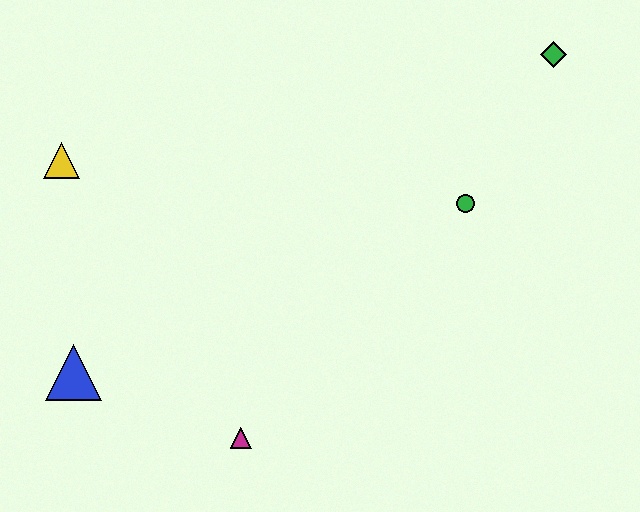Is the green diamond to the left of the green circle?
No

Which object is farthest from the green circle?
The blue triangle is farthest from the green circle.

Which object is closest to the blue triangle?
The magenta triangle is closest to the blue triangle.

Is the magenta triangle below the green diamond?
Yes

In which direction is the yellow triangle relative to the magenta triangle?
The yellow triangle is above the magenta triangle.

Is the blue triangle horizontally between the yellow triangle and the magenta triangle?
Yes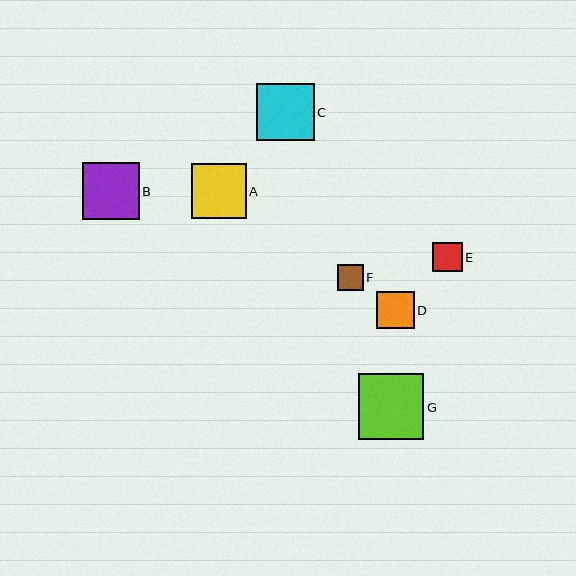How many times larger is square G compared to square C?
Square G is approximately 1.1 times the size of square C.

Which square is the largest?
Square G is the largest with a size of approximately 65 pixels.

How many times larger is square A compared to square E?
Square A is approximately 1.9 times the size of square E.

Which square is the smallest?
Square F is the smallest with a size of approximately 26 pixels.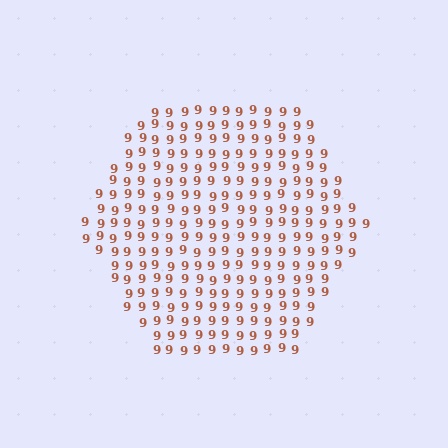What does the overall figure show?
The overall figure shows a hexagon.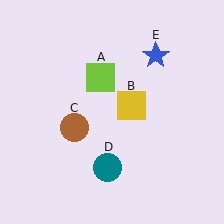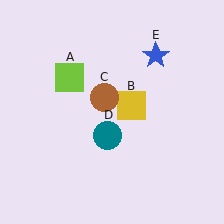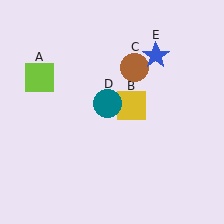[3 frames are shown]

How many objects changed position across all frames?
3 objects changed position: lime square (object A), brown circle (object C), teal circle (object D).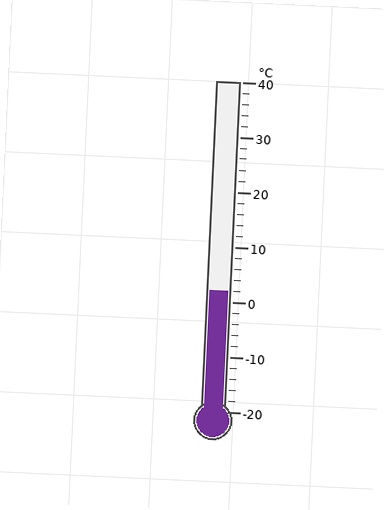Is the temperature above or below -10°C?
The temperature is above -10°C.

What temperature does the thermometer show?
The thermometer shows approximately 2°C.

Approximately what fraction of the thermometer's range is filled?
The thermometer is filled to approximately 35% of its range.